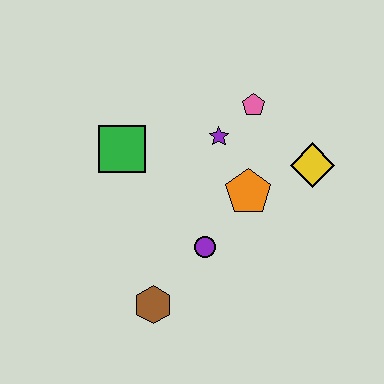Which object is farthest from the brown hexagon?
The pink pentagon is farthest from the brown hexagon.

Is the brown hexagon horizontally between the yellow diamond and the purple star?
No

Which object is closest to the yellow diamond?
The orange pentagon is closest to the yellow diamond.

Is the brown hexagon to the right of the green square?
Yes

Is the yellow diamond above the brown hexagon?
Yes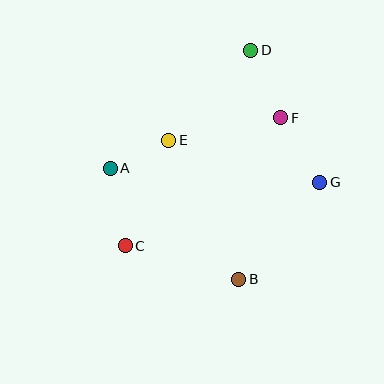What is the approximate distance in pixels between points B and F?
The distance between B and F is approximately 167 pixels.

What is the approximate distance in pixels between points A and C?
The distance between A and C is approximately 79 pixels.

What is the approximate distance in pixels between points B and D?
The distance between B and D is approximately 229 pixels.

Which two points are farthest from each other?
Points C and D are farthest from each other.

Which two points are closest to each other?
Points A and E are closest to each other.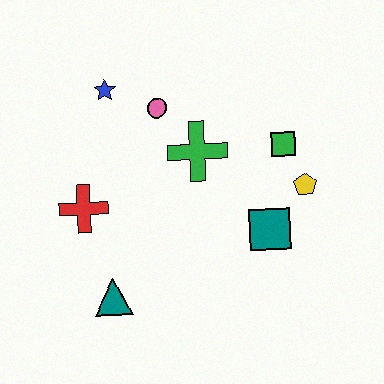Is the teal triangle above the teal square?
No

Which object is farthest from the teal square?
The blue star is farthest from the teal square.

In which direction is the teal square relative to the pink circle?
The teal square is below the pink circle.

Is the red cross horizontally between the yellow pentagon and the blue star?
No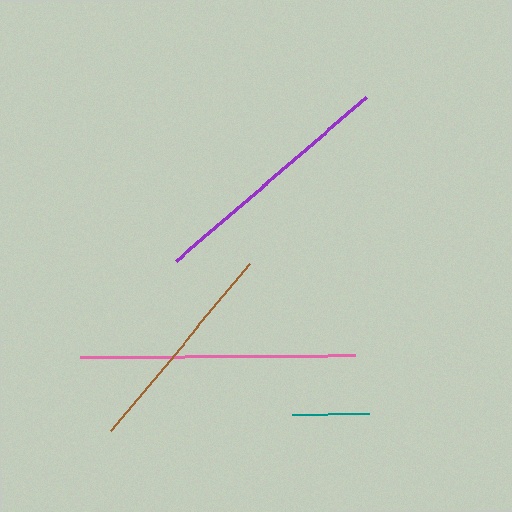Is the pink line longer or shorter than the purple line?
The pink line is longer than the purple line.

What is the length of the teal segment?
The teal segment is approximately 76 pixels long.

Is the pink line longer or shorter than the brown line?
The pink line is longer than the brown line.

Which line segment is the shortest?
The teal line is the shortest at approximately 76 pixels.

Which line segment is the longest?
The pink line is the longest at approximately 275 pixels.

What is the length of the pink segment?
The pink segment is approximately 275 pixels long.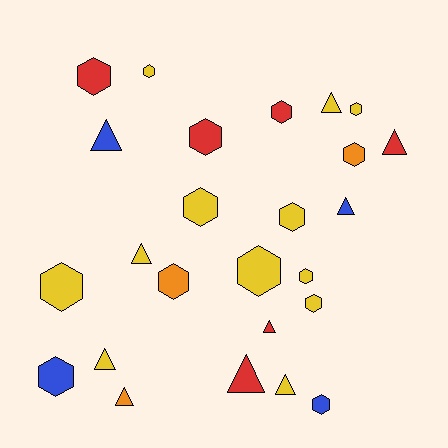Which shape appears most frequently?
Hexagon, with 15 objects.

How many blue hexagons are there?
There are 2 blue hexagons.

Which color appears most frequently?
Yellow, with 12 objects.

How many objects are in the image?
There are 25 objects.